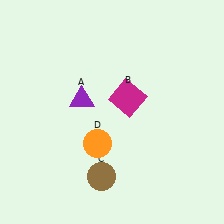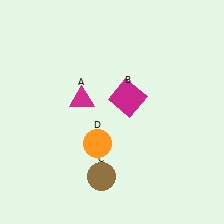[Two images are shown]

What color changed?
The triangle (A) changed from purple in Image 1 to magenta in Image 2.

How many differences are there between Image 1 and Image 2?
There is 1 difference between the two images.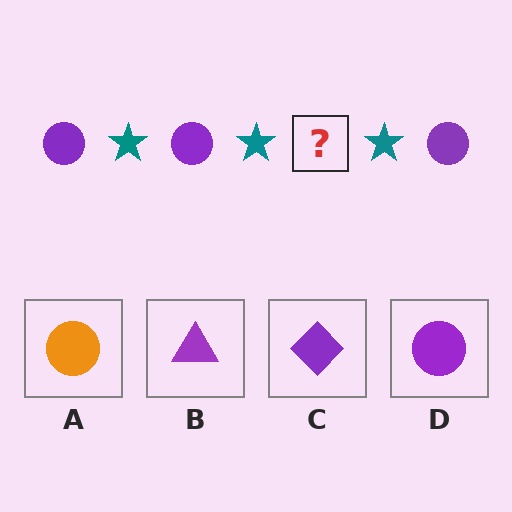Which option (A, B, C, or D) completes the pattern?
D.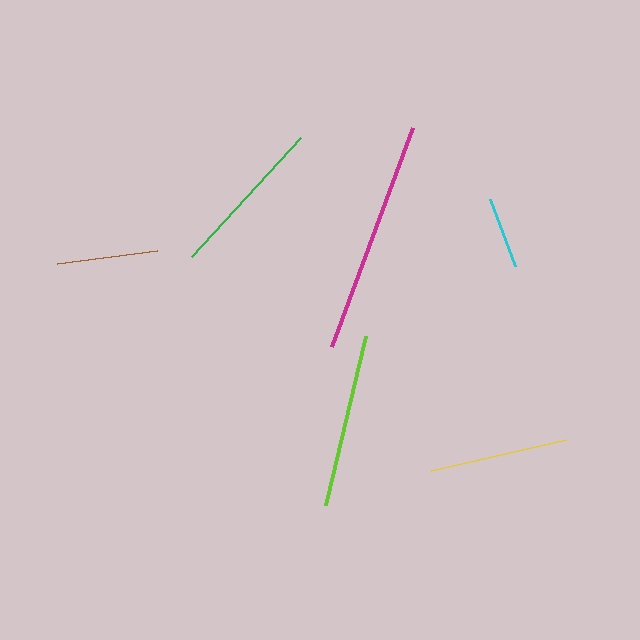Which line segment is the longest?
The magenta line is the longest at approximately 234 pixels.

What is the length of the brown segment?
The brown segment is approximately 100 pixels long.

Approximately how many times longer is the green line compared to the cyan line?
The green line is approximately 2.3 times the length of the cyan line.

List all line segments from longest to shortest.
From longest to shortest: magenta, lime, green, yellow, brown, cyan.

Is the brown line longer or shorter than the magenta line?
The magenta line is longer than the brown line.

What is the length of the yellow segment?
The yellow segment is approximately 139 pixels long.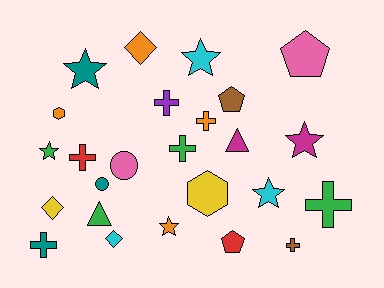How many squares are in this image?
There are no squares.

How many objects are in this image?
There are 25 objects.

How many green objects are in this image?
There are 4 green objects.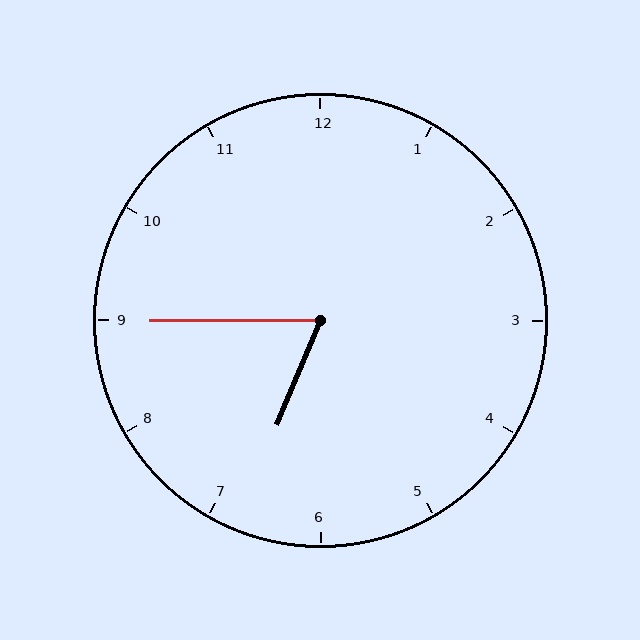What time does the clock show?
6:45.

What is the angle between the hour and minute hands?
Approximately 68 degrees.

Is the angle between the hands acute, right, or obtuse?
It is acute.